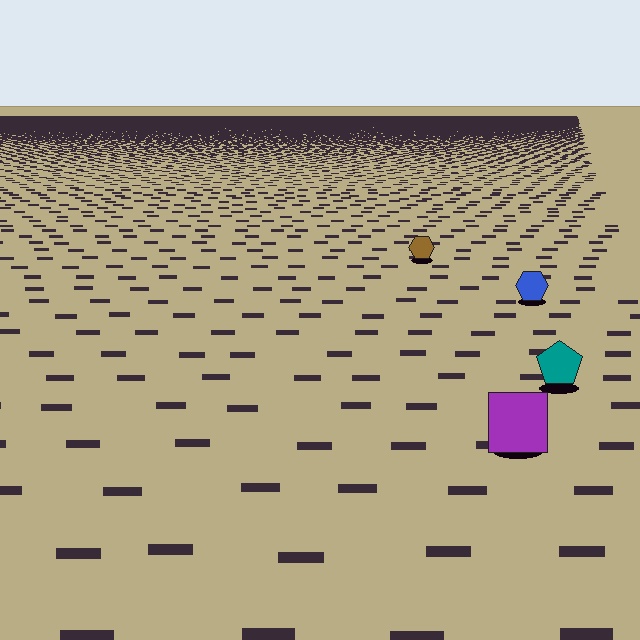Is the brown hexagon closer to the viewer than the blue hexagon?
No. The blue hexagon is closer — you can tell from the texture gradient: the ground texture is coarser near it.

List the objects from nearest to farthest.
From nearest to farthest: the purple square, the teal pentagon, the blue hexagon, the brown hexagon.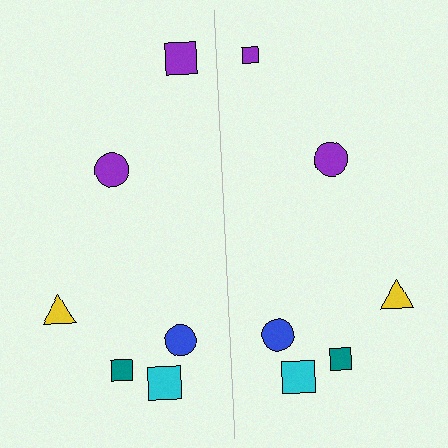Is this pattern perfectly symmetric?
No, the pattern is not perfectly symmetric. The purple square on the right side has a different size than its mirror counterpart.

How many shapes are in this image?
There are 12 shapes in this image.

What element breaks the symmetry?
The purple square on the right side has a different size than its mirror counterpart.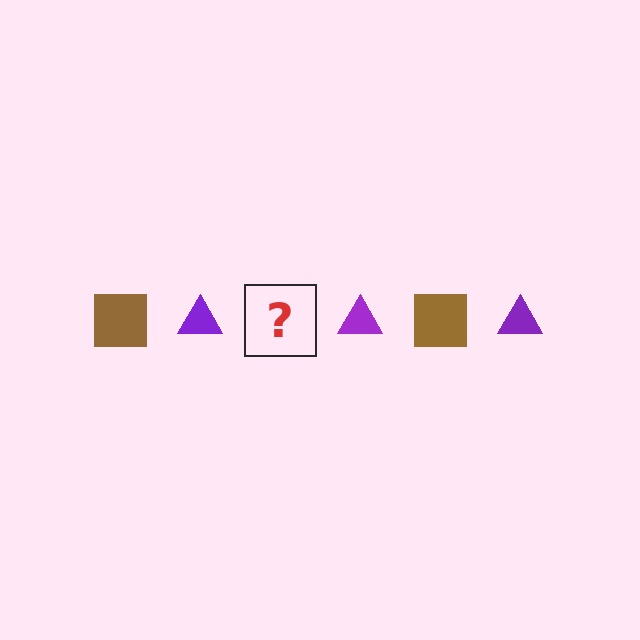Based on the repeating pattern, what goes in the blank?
The blank should be a brown square.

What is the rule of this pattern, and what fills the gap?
The rule is that the pattern alternates between brown square and purple triangle. The gap should be filled with a brown square.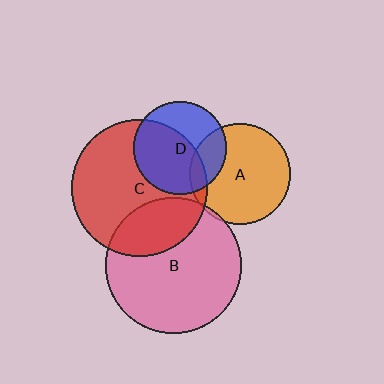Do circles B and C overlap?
Yes.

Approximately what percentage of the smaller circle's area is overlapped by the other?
Approximately 25%.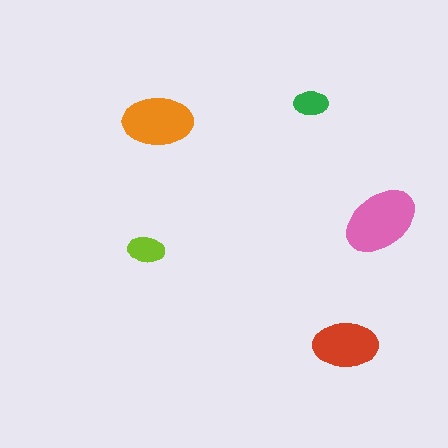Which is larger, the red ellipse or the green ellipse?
The red one.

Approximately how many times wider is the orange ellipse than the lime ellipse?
About 2 times wider.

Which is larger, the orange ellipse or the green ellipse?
The orange one.